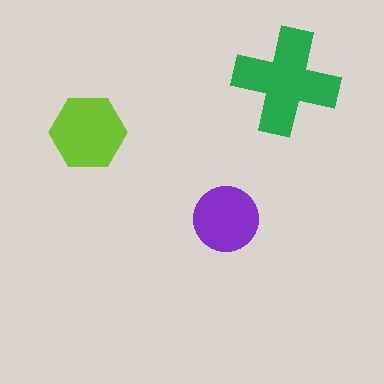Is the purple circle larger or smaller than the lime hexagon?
Smaller.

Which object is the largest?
The green cross.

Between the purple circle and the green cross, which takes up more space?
The green cross.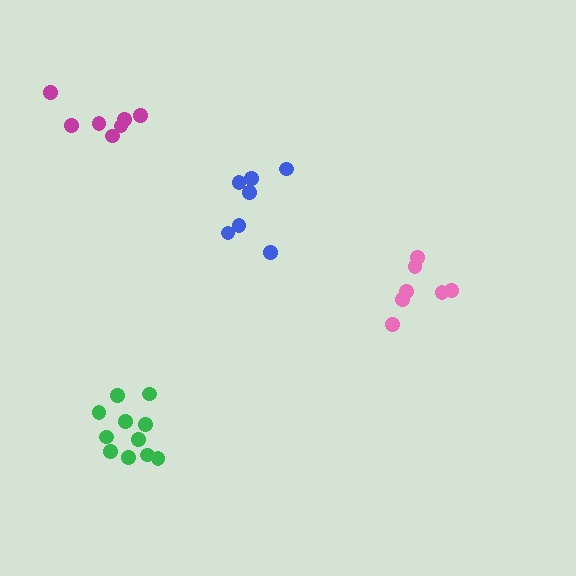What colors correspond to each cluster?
The clusters are colored: pink, blue, magenta, green.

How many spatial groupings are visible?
There are 4 spatial groupings.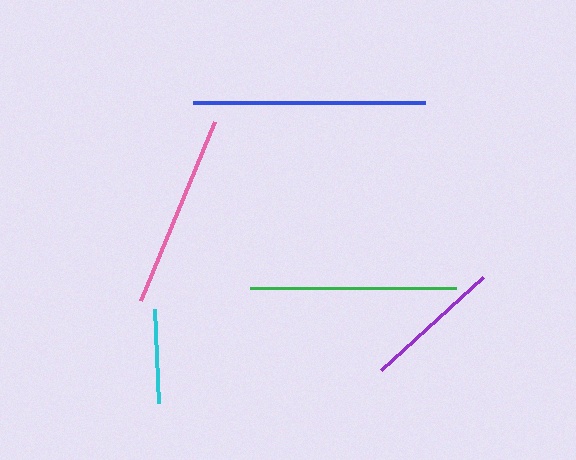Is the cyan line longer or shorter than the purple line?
The purple line is longer than the cyan line.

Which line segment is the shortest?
The cyan line is the shortest at approximately 94 pixels.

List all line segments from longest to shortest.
From longest to shortest: blue, green, pink, purple, cyan.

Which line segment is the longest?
The blue line is the longest at approximately 231 pixels.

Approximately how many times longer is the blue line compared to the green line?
The blue line is approximately 1.1 times the length of the green line.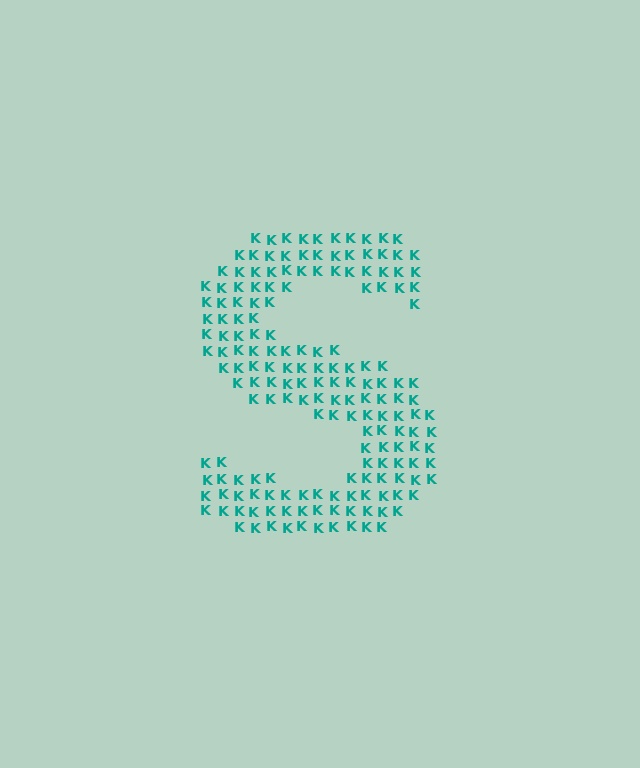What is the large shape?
The large shape is the letter S.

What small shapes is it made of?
It is made of small letter K's.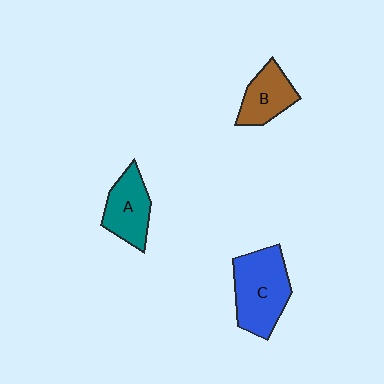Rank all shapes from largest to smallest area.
From largest to smallest: C (blue), A (teal), B (brown).